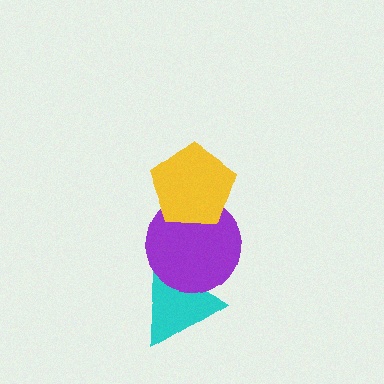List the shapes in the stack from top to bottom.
From top to bottom: the yellow pentagon, the purple circle, the cyan triangle.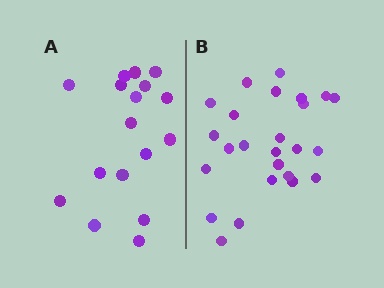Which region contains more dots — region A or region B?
Region B (the right region) has more dots.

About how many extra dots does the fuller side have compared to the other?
Region B has roughly 8 or so more dots than region A.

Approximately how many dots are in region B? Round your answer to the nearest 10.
About 20 dots. (The exact count is 25, which rounds to 20.)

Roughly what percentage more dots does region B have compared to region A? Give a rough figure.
About 45% more.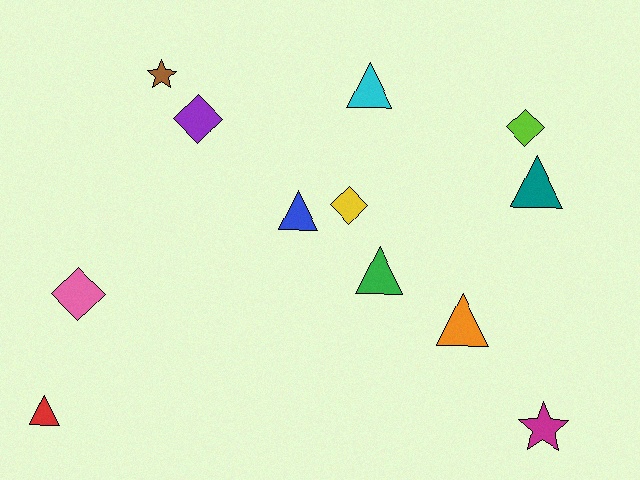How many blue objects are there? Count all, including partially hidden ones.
There is 1 blue object.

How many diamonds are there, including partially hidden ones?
There are 4 diamonds.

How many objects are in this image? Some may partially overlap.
There are 12 objects.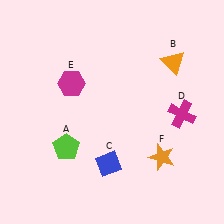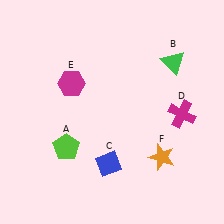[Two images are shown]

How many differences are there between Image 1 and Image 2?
There is 1 difference between the two images.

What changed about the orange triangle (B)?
In Image 1, B is orange. In Image 2, it changed to green.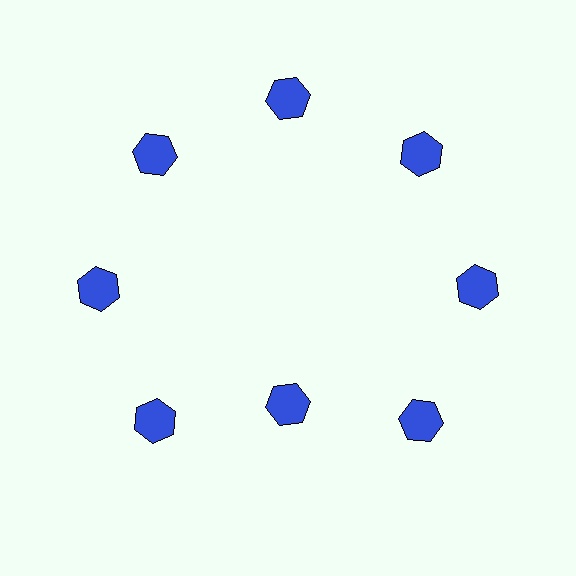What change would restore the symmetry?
The symmetry would be restored by moving it outward, back onto the ring so that all 8 hexagons sit at equal angles and equal distance from the center.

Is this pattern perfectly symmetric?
No. The 8 blue hexagons are arranged in a ring, but one element near the 6 o'clock position is pulled inward toward the center, breaking the 8-fold rotational symmetry.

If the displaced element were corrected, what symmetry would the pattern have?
It would have 8-fold rotational symmetry — the pattern would map onto itself every 45 degrees.